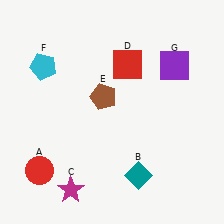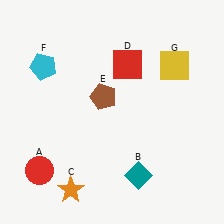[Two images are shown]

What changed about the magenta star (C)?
In Image 1, C is magenta. In Image 2, it changed to orange.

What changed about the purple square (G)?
In Image 1, G is purple. In Image 2, it changed to yellow.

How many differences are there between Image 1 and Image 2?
There are 2 differences between the two images.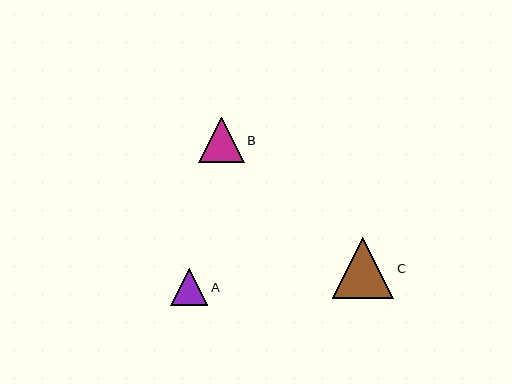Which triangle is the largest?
Triangle C is the largest with a size of approximately 62 pixels.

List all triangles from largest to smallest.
From largest to smallest: C, B, A.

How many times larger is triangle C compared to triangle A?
Triangle C is approximately 1.7 times the size of triangle A.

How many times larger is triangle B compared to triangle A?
Triangle B is approximately 1.2 times the size of triangle A.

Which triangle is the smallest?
Triangle A is the smallest with a size of approximately 37 pixels.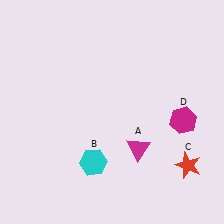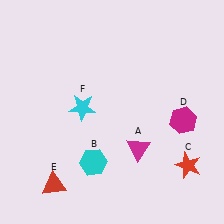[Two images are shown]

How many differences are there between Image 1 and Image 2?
There are 2 differences between the two images.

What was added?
A red triangle (E), a cyan star (F) were added in Image 2.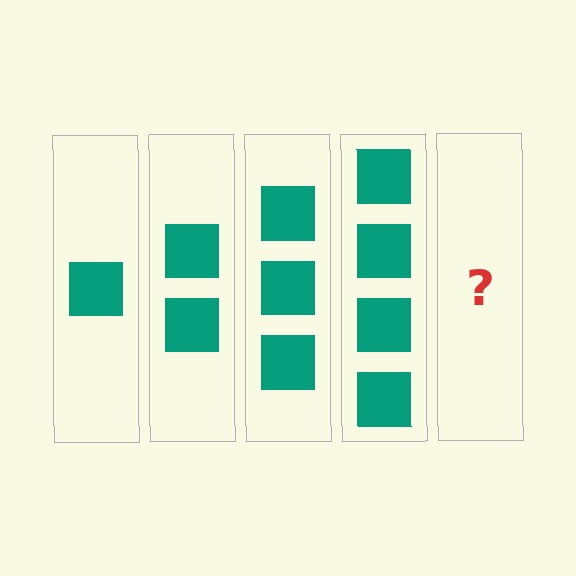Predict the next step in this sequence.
The next step is 5 squares.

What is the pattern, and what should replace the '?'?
The pattern is that each step adds one more square. The '?' should be 5 squares.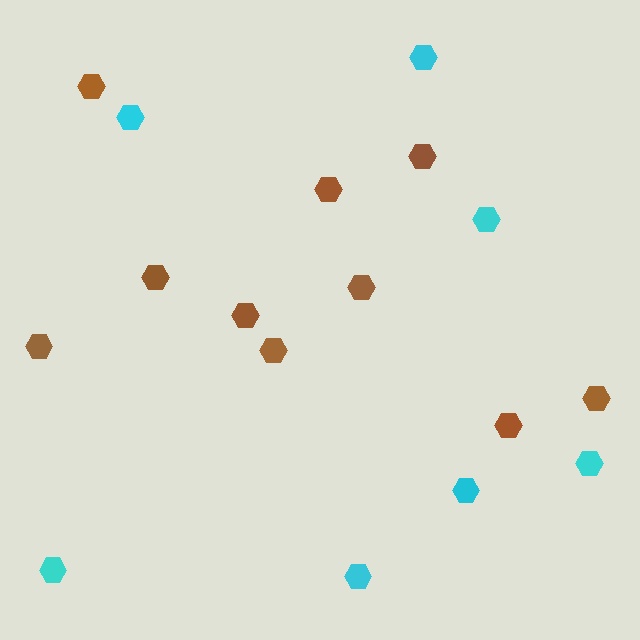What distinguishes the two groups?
There are 2 groups: one group of brown hexagons (10) and one group of cyan hexagons (7).